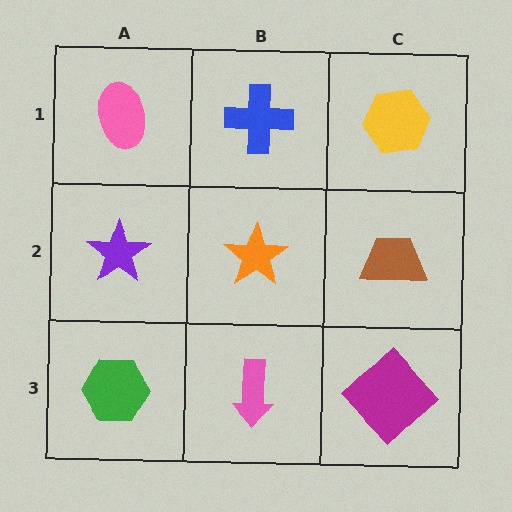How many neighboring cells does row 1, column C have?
2.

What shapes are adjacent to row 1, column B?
An orange star (row 2, column B), a pink ellipse (row 1, column A), a yellow hexagon (row 1, column C).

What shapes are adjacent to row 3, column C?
A brown trapezoid (row 2, column C), a pink arrow (row 3, column B).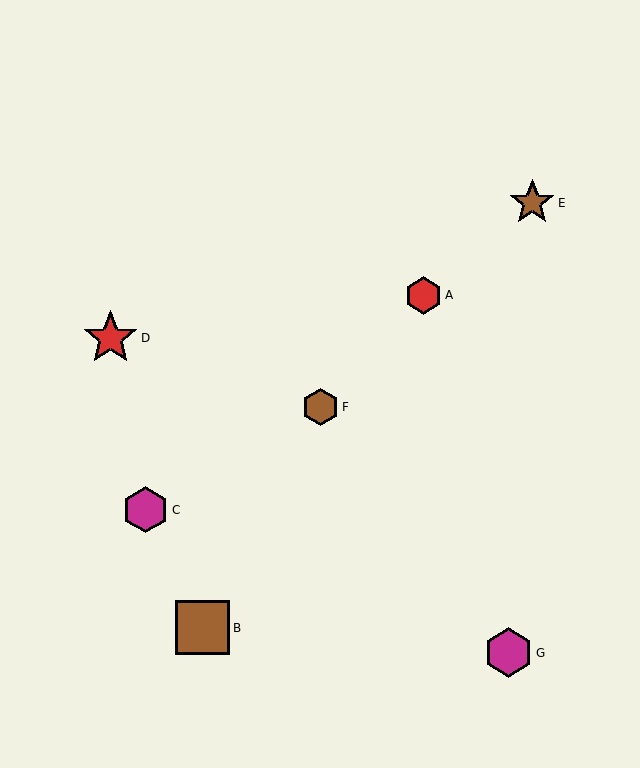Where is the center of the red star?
The center of the red star is at (111, 338).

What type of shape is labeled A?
Shape A is a red hexagon.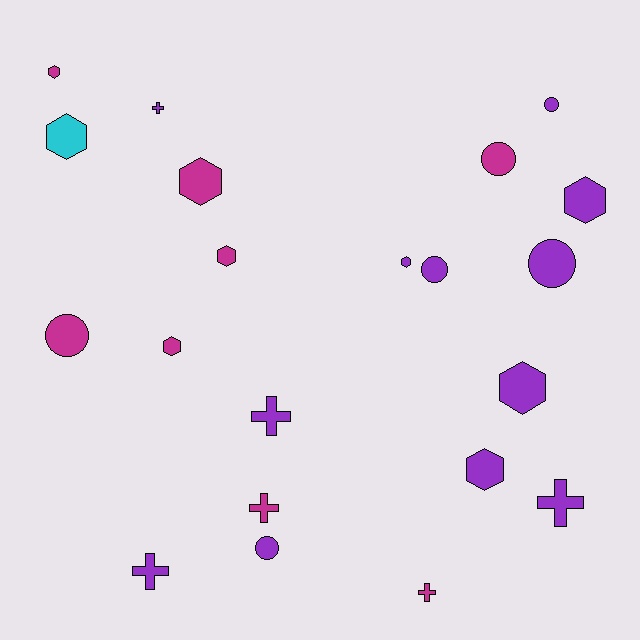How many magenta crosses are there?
There are 2 magenta crosses.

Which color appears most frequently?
Purple, with 12 objects.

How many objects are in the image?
There are 21 objects.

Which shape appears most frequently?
Hexagon, with 9 objects.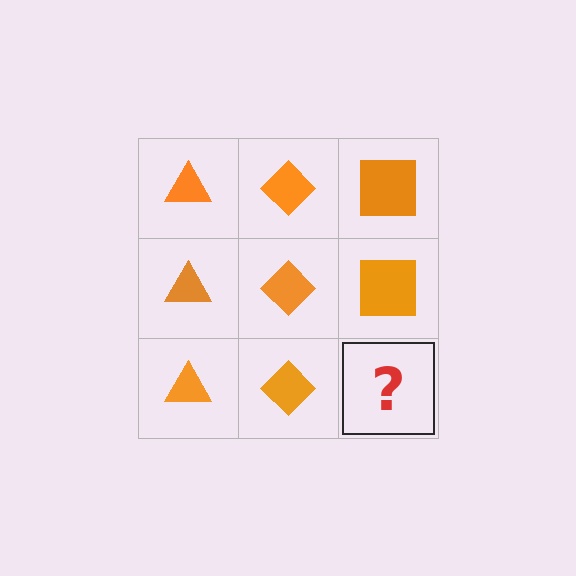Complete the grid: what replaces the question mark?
The question mark should be replaced with an orange square.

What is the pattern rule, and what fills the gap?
The rule is that each column has a consistent shape. The gap should be filled with an orange square.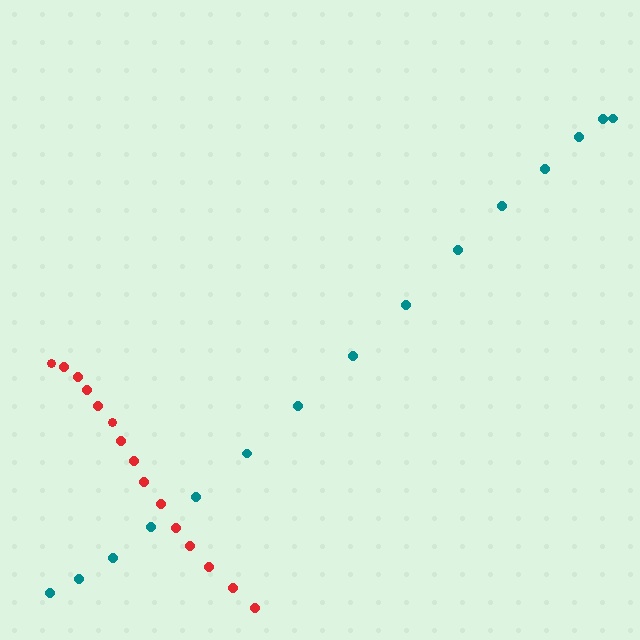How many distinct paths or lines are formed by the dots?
There are 2 distinct paths.